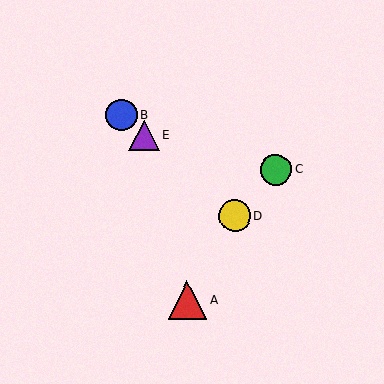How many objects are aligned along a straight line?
3 objects (B, D, E) are aligned along a straight line.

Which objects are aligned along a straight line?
Objects B, D, E are aligned along a straight line.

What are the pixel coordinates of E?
Object E is at (144, 136).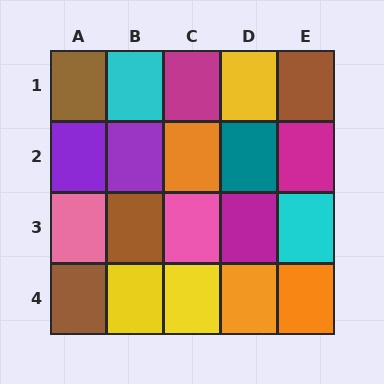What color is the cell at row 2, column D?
Teal.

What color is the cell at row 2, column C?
Orange.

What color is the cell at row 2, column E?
Magenta.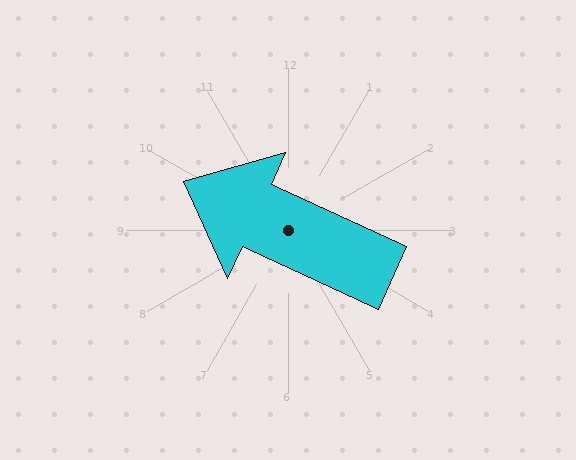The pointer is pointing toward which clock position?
Roughly 10 o'clock.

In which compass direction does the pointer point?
Northwest.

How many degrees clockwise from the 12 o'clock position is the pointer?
Approximately 295 degrees.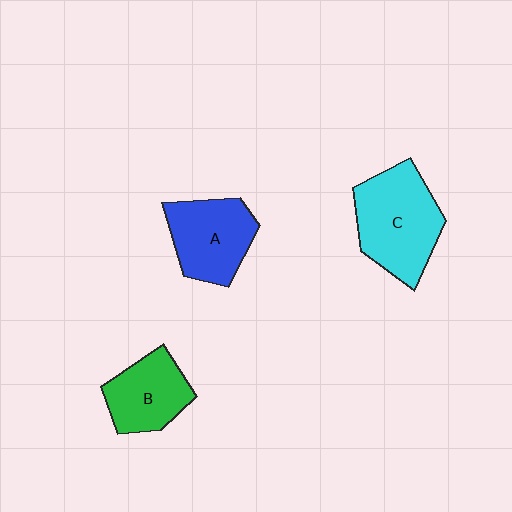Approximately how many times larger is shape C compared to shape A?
Approximately 1.3 times.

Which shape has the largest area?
Shape C (cyan).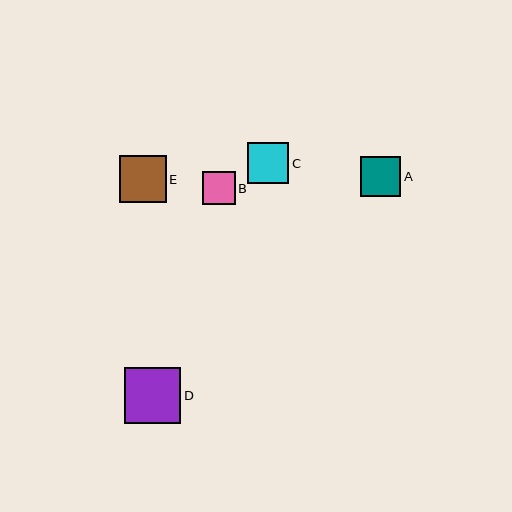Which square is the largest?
Square D is the largest with a size of approximately 56 pixels.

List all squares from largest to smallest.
From largest to smallest: D, E, C, A, B.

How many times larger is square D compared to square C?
Square D is approximately 1.4 times the size of square C.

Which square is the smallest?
Square B is the smallest with a size of approximately 33 pixels.